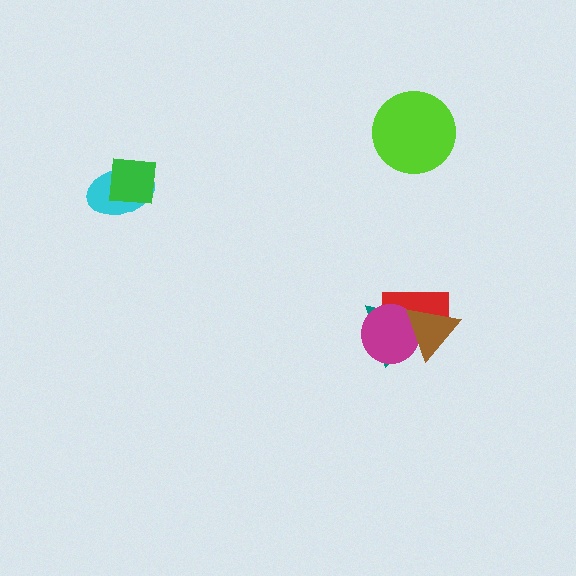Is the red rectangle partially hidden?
Yes, it is partially covered by another shape.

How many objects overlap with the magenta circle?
3 objects overlap with the magenta circle.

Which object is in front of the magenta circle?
The brown triangle is in front of the magenta circle.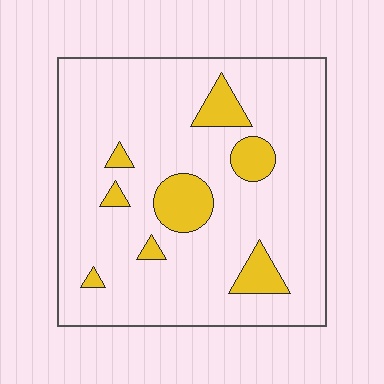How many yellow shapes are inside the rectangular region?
8.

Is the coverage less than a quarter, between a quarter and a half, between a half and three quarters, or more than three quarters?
Less than a quarter.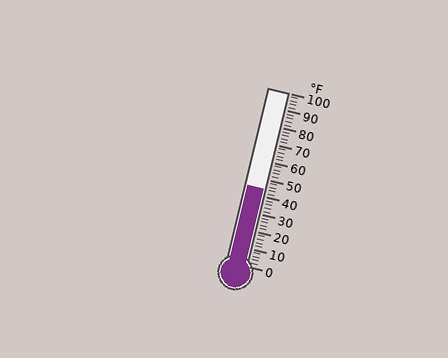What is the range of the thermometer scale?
The thermometer scale ranges from 0°F to 100°F.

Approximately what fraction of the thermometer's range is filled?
The thermometer is filled to approximately 45% of its range.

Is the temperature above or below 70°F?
The temperature is below 70°F.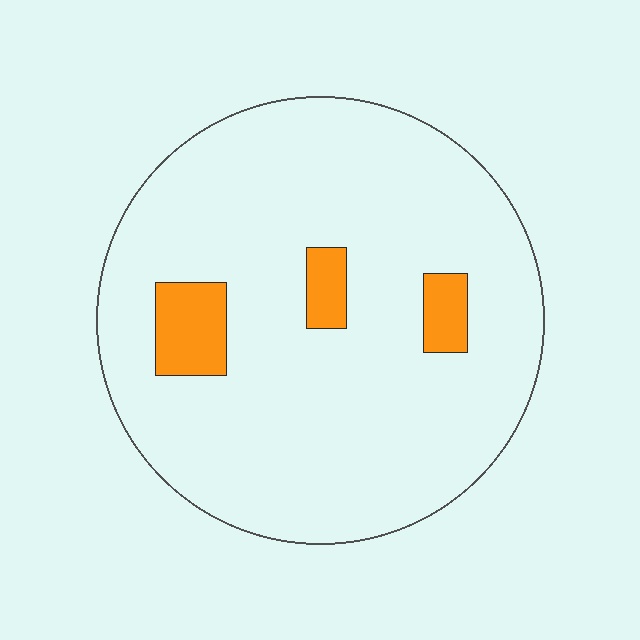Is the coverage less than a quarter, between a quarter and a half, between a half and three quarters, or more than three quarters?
Less than a quarter.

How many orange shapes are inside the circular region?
3.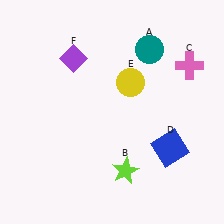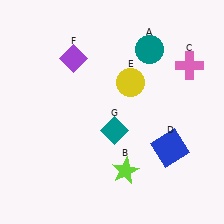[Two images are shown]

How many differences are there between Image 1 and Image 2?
There is 1 difference between the two images.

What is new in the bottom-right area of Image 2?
A teal diamond (G) was added in the bottom-right area of Image 2.